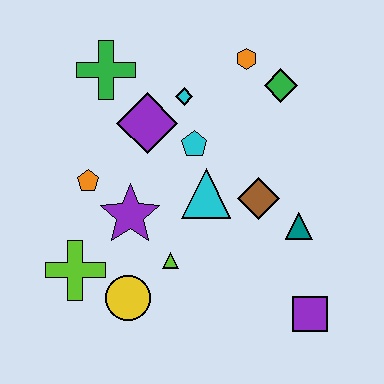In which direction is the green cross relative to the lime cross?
The green cross is above the lime cross.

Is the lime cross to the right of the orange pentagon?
No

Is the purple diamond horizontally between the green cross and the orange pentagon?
No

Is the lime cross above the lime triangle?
No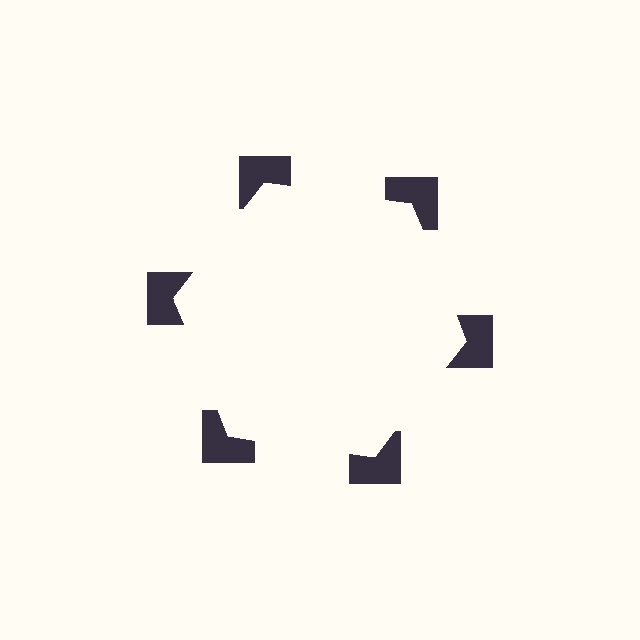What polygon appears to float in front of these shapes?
An illusory hexagon — its edges are inferred from the aligned wedge cuts in the notched squares, not physically drawn.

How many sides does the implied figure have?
6 sides.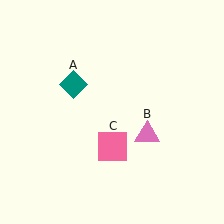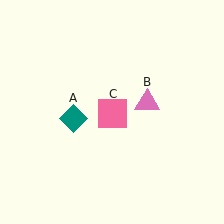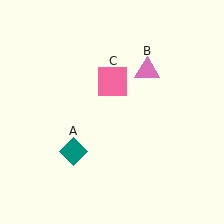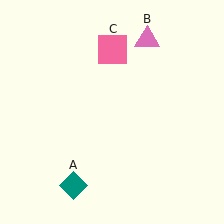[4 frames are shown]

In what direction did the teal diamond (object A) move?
The teal diamond (object A) moved down.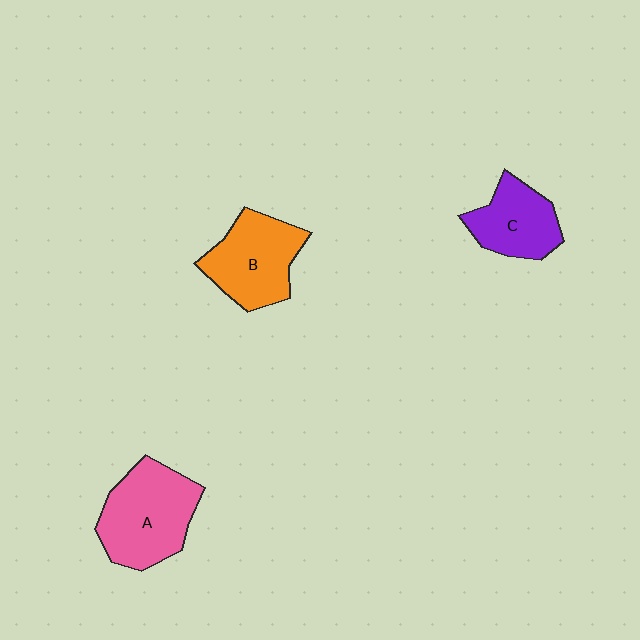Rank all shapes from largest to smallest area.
From largest to smallest: A (pink), B (orange), C (purple).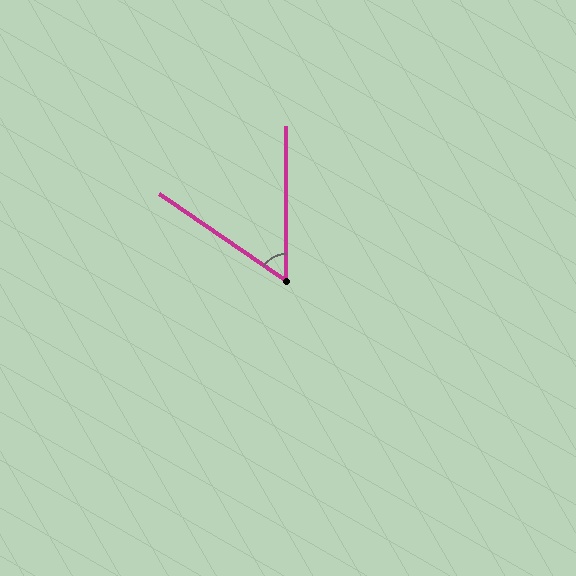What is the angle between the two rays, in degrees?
Approximately 56 degrees.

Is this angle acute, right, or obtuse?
It is acute.